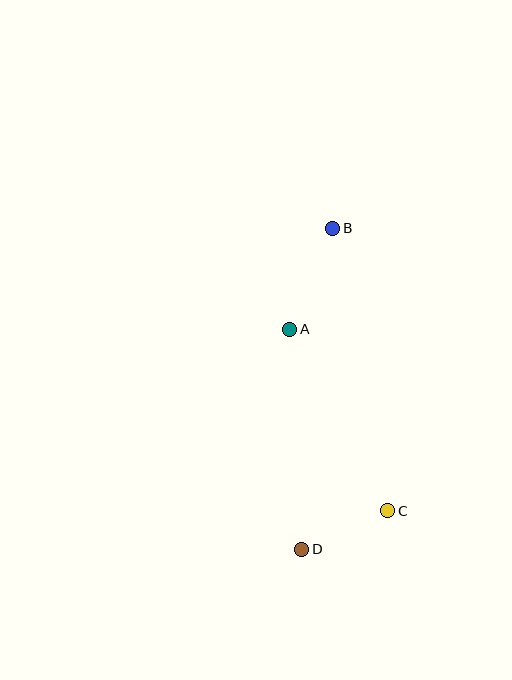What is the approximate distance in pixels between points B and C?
The distance between B and C is approximately 288 pixels.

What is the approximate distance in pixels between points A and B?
The distance between A and B is approximately 110 pixels.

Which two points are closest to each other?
Points C and D are closest to each other.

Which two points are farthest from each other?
Points B and D are farthest from each other.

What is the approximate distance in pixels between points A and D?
The distance between A and D is approximately 220 pixels.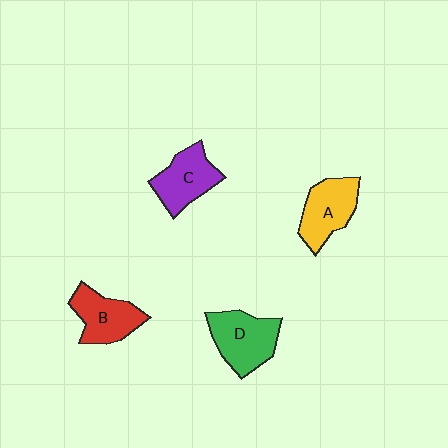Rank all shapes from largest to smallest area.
From largest to smallest: D (green), A (yellow), C (purple), B (red).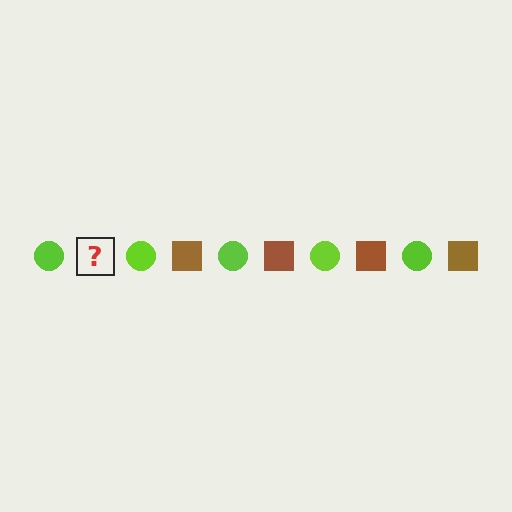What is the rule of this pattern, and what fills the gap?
The rule is that the pattern alternates between lime circle and brown square. The gap should be filled with a brown square.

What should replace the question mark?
The question mark should be replaced with a brown square.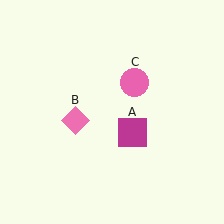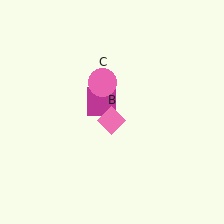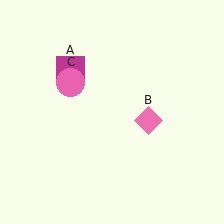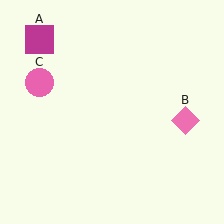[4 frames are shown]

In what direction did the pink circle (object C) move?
The pink circle (object C) moved left.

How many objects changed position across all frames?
3 objects changed position: magenta square (object A), pink diamond (object B), pink circle (object C).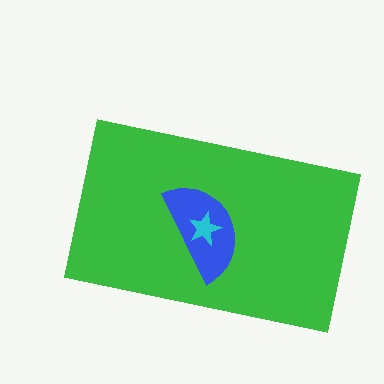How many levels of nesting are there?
3.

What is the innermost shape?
The cyan star.